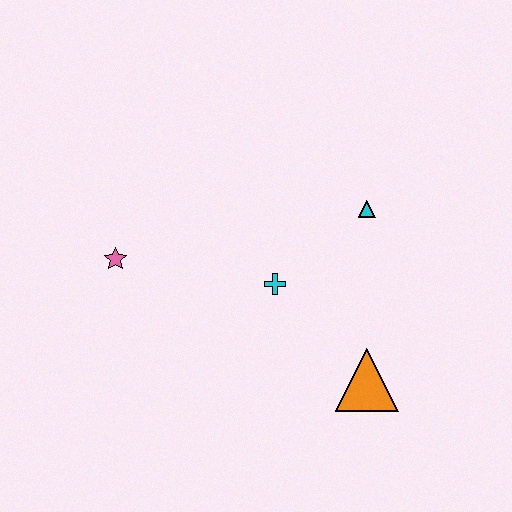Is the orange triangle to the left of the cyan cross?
No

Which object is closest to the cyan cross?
The cyan triangle is closest to the cyan cross.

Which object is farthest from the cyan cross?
The pink star is farthest from the cyan cross.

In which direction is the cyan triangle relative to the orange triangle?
The cyan triangle is above the orange triangle.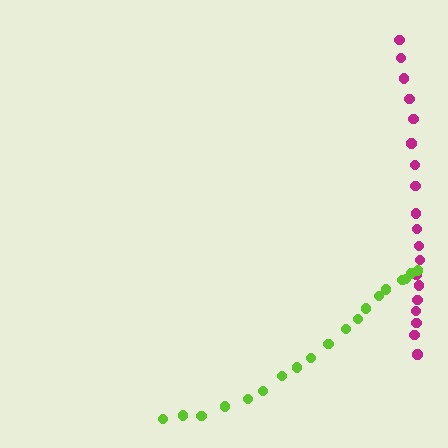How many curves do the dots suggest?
There are 2 distinct paths.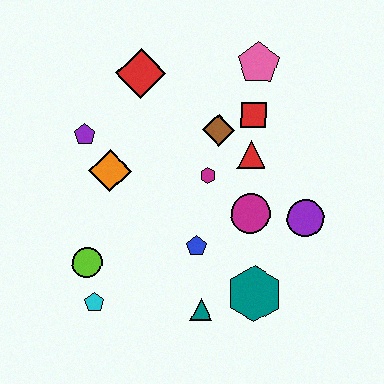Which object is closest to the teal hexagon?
The teal triangle is closest to the teal hexagon.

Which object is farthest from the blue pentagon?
The pink pentagon is farthest from the blue pentagon.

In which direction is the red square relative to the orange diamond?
The red square is to the right of the orange diamond.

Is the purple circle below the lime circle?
No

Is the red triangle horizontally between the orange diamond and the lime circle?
No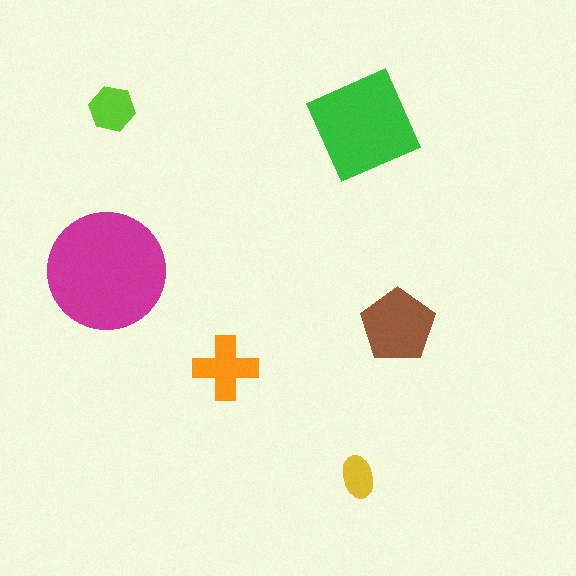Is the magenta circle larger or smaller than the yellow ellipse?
Larger.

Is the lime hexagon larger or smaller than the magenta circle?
Smaller.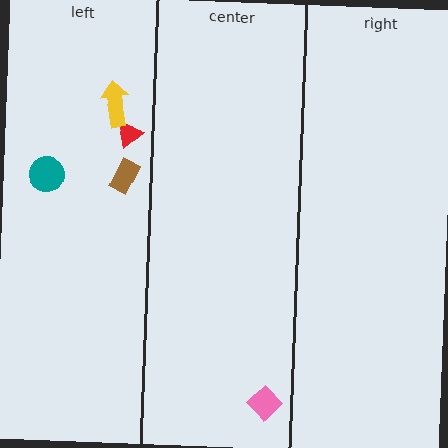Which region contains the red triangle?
The left region.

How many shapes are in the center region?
1.